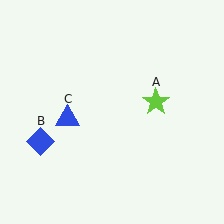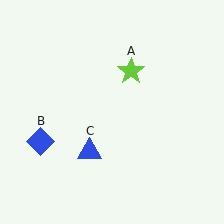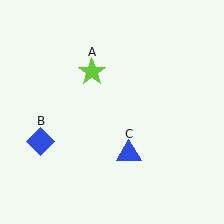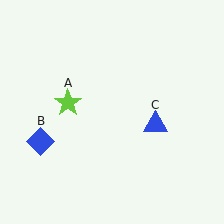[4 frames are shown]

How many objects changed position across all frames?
2 objects changed position: lime star (object A), blue triangle (object C).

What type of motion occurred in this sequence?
The lime star (object A), blue triangle (object C) rotated counterclockwise around the center of the scene.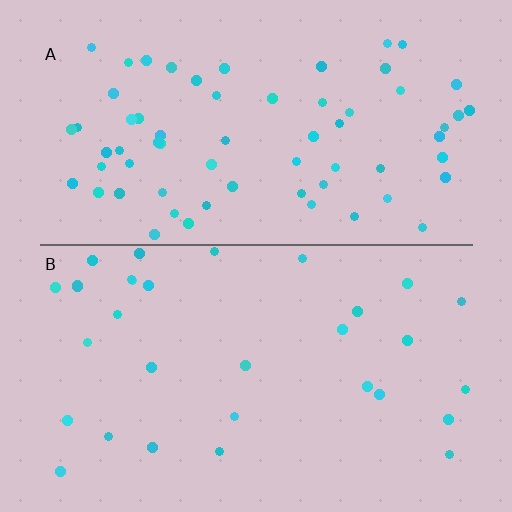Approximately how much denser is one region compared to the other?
Approximately 2.1× — region A over region B.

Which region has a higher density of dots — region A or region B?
A (the top).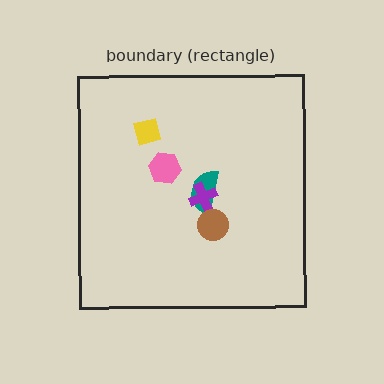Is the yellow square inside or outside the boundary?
Inside.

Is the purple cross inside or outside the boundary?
Inside.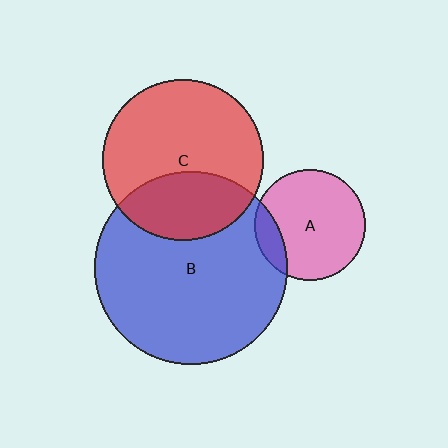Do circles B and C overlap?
Yes.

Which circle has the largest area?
Circle B (blue).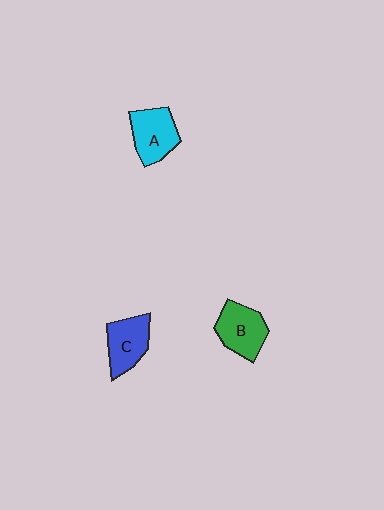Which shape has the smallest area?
Shape C (blue).